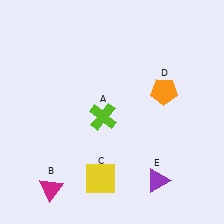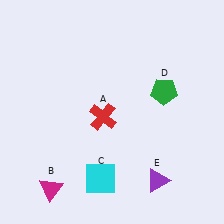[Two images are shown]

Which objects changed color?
A changed from lime to red. C changed from yellow to cyan. D changed from orange to green.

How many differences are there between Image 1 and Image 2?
There are 3 differences between the two images.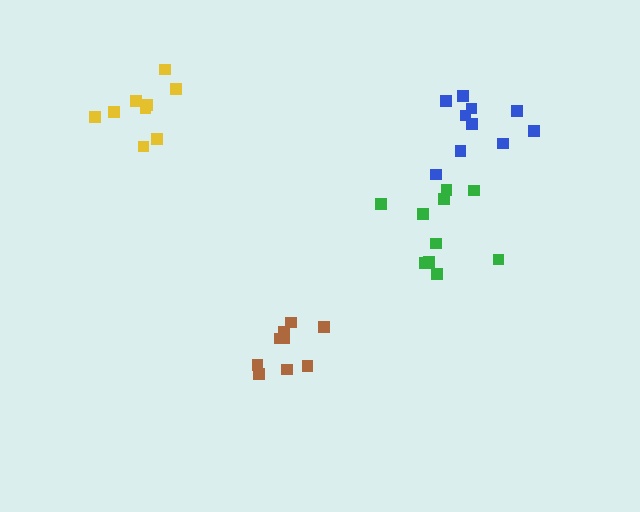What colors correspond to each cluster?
The clusters are colored: yellow, blue, brown, green.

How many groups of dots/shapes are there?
There are 4 groups.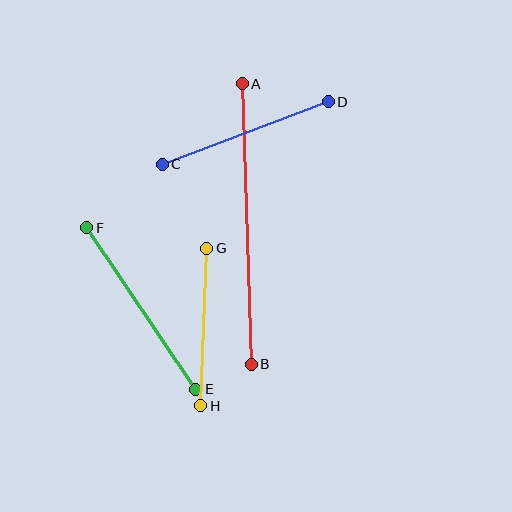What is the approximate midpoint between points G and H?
The midpoint is at approximately (204, 327) pixels.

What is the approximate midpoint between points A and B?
The midpoint is at approximately (247, 224) pixels.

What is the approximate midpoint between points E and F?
The midpoint is at approximately (141, 308) pixels.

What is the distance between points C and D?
The distance is approximately 178 pixels.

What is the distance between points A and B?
The distance is approximately 281 pixels.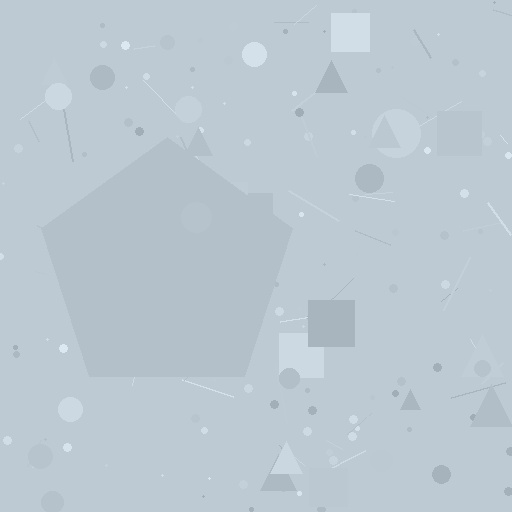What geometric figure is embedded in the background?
A pentagon is embedded in the background.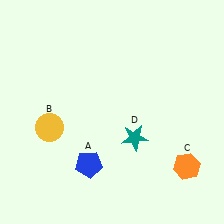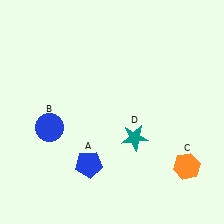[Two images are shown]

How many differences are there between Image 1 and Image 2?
There is 1 difference between the two images.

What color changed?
The circle (B) changed from yellow in Image 1 to blue in Image 2.